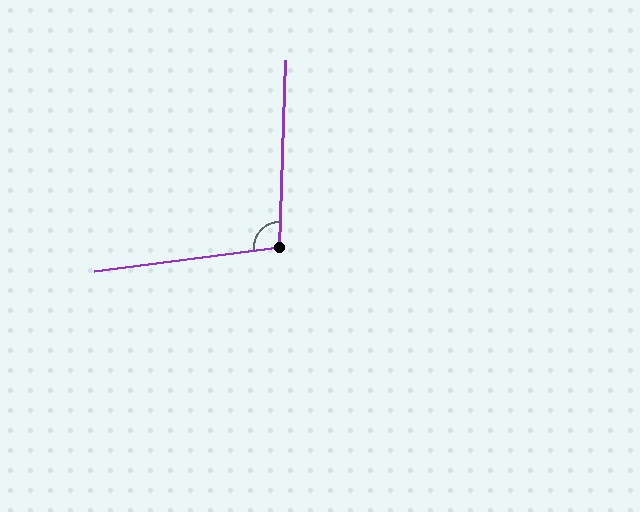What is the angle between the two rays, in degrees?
Approximately 99 degrees.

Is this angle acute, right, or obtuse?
It is obtuse.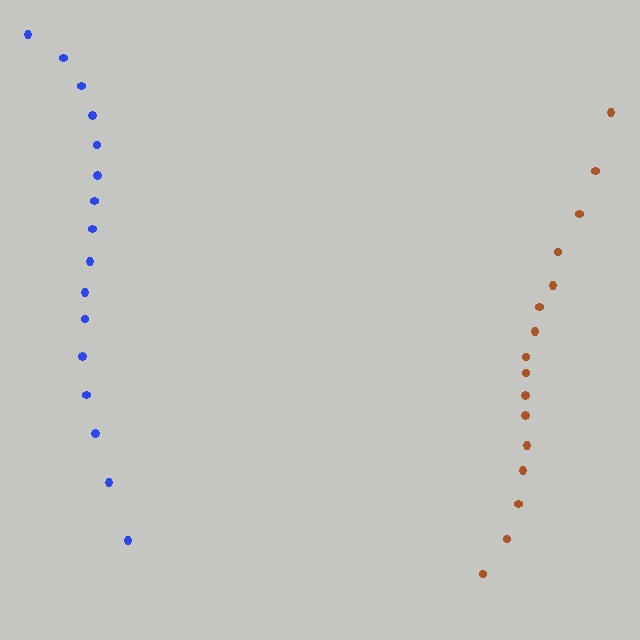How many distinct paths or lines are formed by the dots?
There are 2 distinct paths.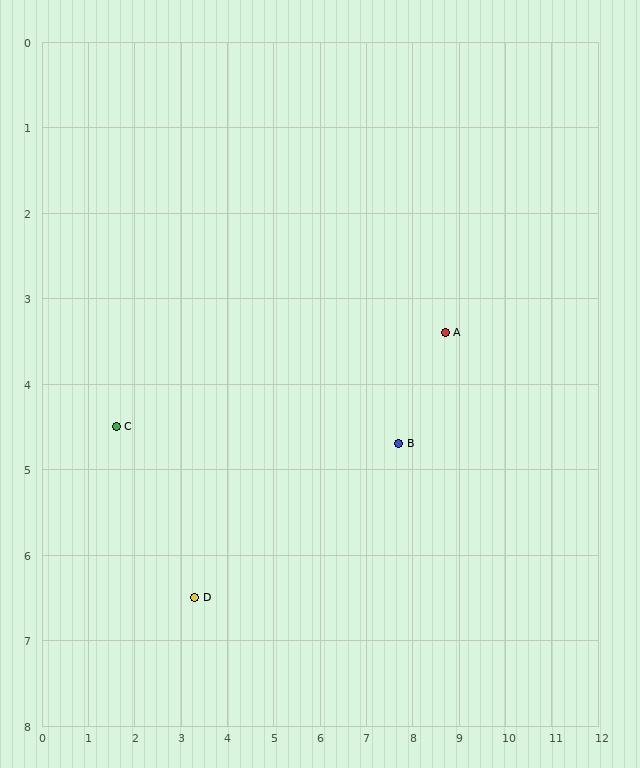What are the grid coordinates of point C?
Point C is at approximately (1.6, 4.5).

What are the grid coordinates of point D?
Point D is at approximately (3.3, 6.5).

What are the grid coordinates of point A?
Point A is at approximately (8.7, 3.4).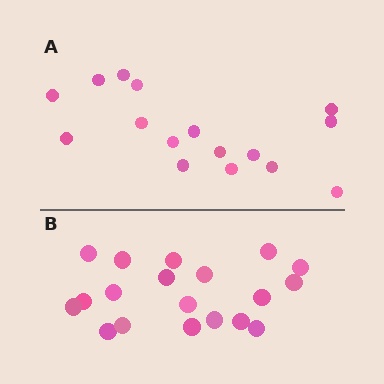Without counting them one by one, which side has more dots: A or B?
Region B (the bottom region) has more dots.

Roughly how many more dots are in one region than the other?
Region B has just a few more — roughly 2 or 3 more dots than region A.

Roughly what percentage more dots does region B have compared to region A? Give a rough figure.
About 20% more.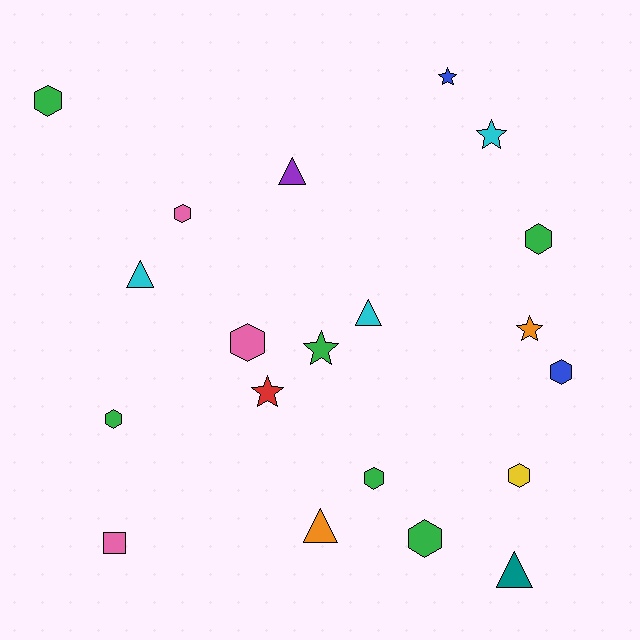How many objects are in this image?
There are 20 objects.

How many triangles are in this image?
There are 5 triangles.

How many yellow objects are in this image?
There is 1 yellow object.